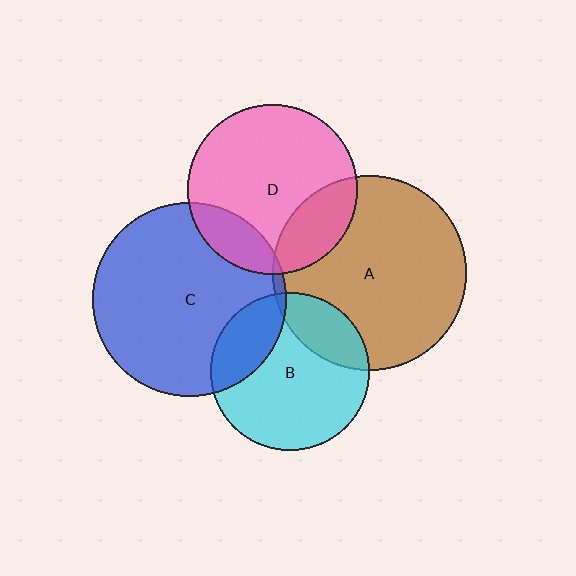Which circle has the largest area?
Circle A (brown).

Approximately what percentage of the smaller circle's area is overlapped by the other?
Approximately 20%.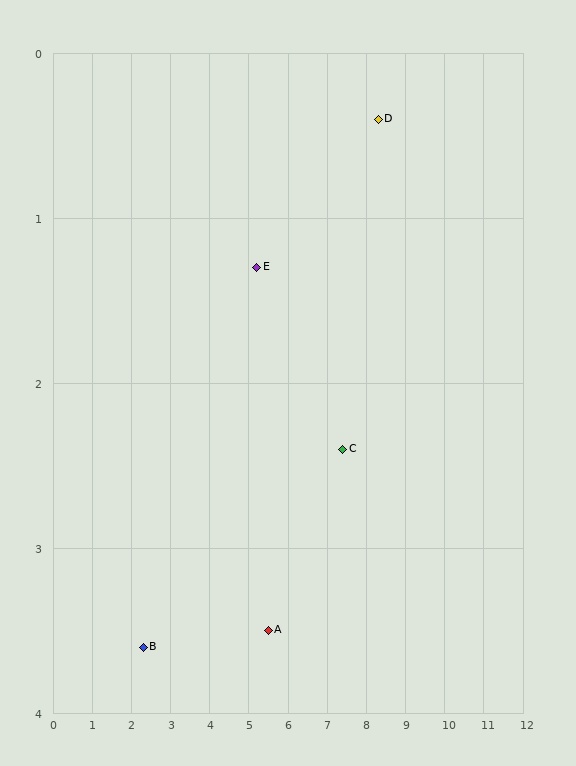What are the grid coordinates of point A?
Point A is at approximately (5.5, 3.5).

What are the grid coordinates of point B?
Point B is at approximately (2.3, 3.6).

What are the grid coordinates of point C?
Point C is at approximately (7.4, 2.4).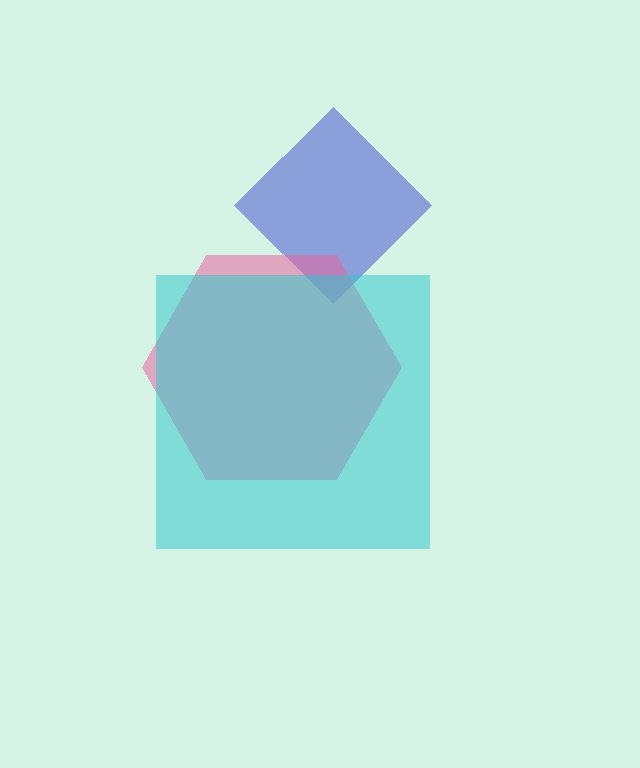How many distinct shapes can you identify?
There are 3 distinct shapes: a blue diamond, a pink hexagon, a cyan square.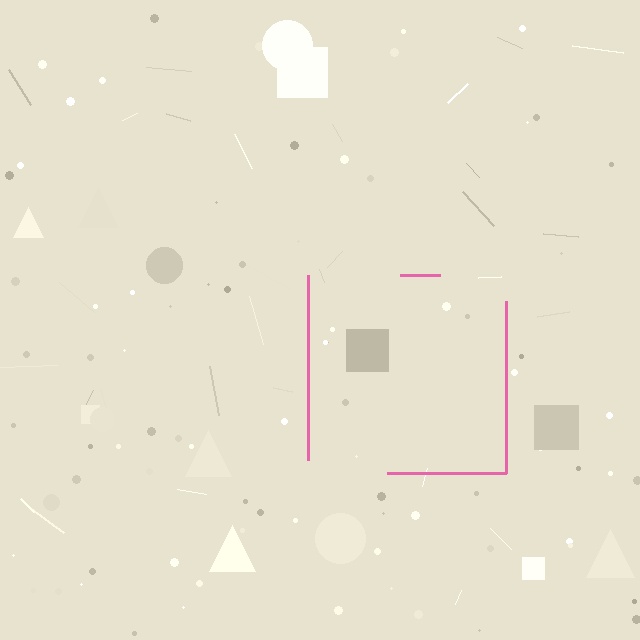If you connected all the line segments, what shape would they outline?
They would outline a square.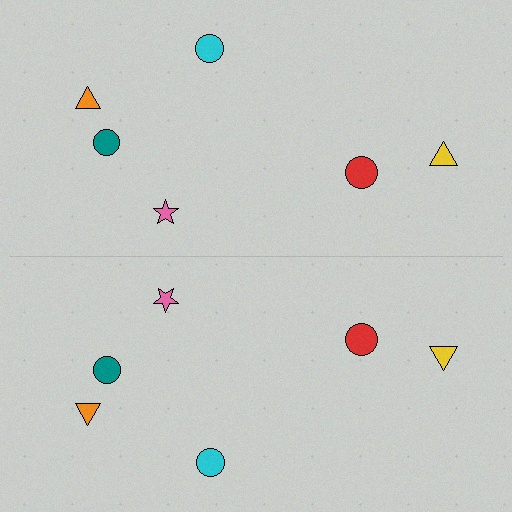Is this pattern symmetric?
Yes, this pattern has bilateral (reflection) symmetry.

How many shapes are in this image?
There are 12 shapes in this image.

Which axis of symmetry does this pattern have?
The pattern has a horizontal axis of symmetry running through the center of the image.